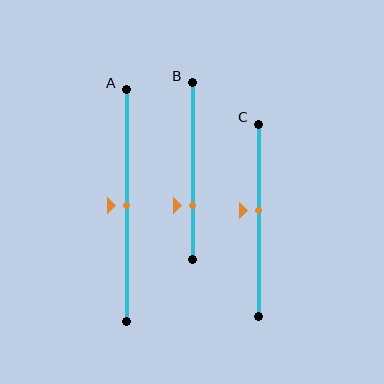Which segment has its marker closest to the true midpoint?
Segment A has its marker closest to the true midpoint.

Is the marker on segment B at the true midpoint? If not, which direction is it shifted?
No, the marker on segment B is shifted downward by about 20% of the segment length.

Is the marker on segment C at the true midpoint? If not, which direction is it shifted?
No, the marker on segment C is shifted upward by about 5% of the segment length.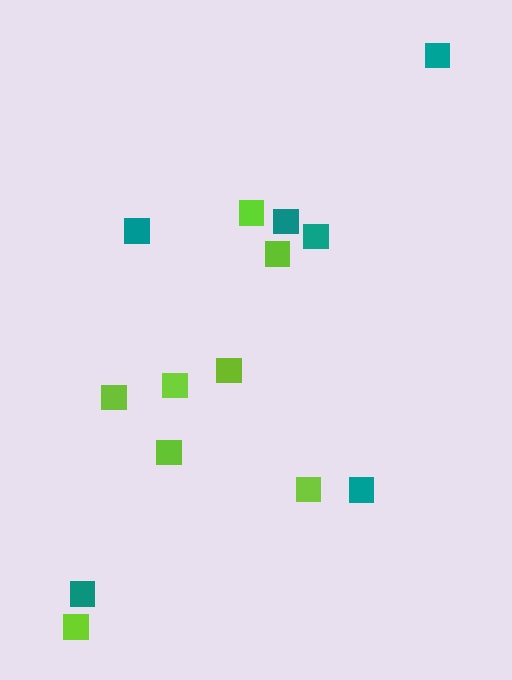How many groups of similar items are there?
There are 2 groups: one group of teal squares (6) and one group of lime squares (8).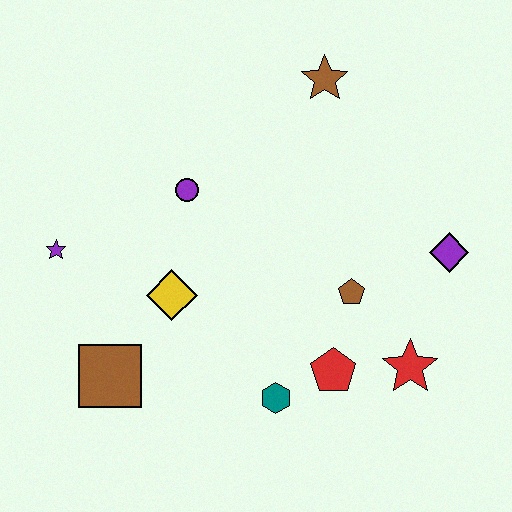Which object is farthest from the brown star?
The brown square is farthest from the brown star.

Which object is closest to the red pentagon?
The teal hexagon is closest to the red pentagon.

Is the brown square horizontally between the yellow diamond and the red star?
No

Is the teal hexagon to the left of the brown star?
Yes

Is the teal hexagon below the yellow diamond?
Yes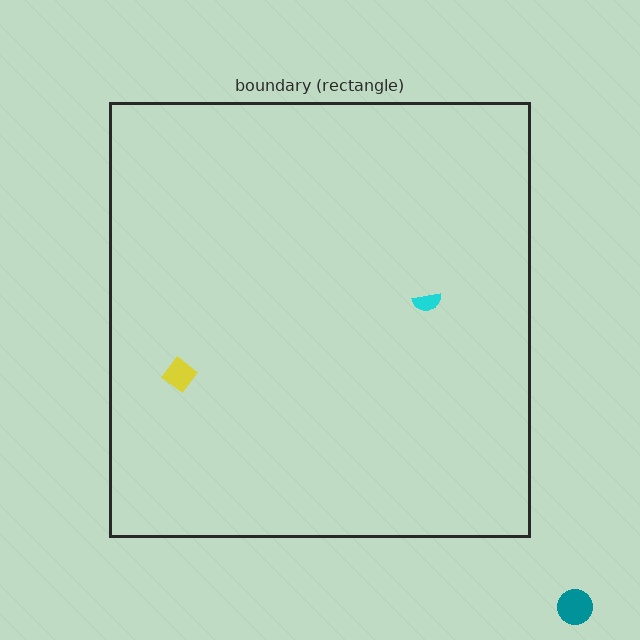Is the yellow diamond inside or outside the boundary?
Inside.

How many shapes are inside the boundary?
2 inside, 1 outside.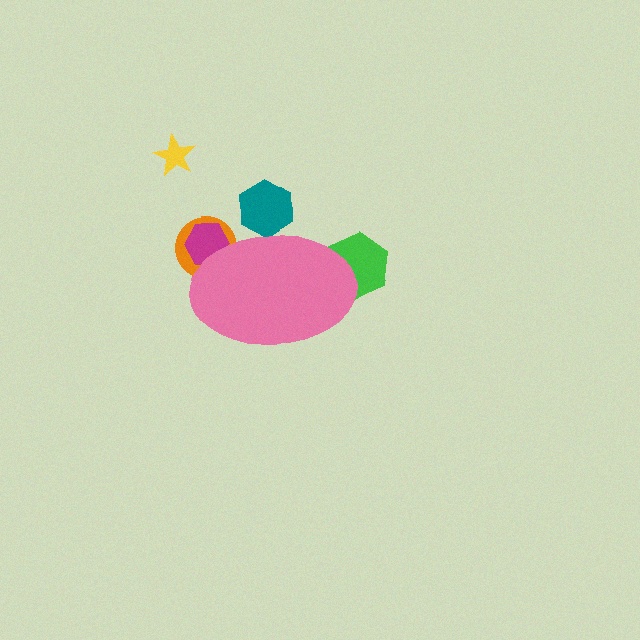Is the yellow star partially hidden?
No, the yellow star is fully visible.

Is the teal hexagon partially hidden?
Yes, the teal hexagon is partially hidden behind the pink ellipse.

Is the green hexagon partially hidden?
Yes, the green hexagon is partially hidden behind the pink ellipse.